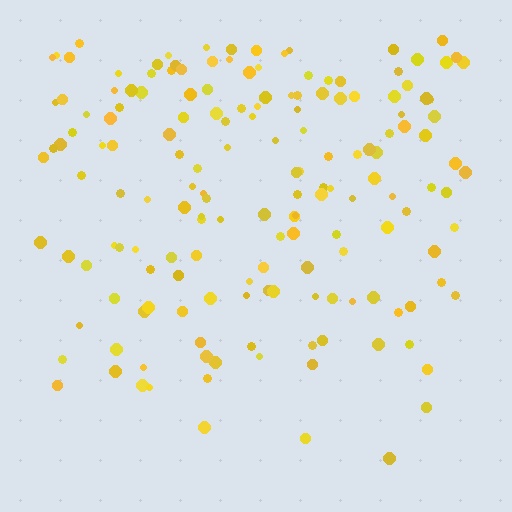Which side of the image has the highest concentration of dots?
The top.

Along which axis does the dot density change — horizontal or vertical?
Vertical.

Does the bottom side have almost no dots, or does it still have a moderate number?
Still a moderate number, just noticeably fewer than the top.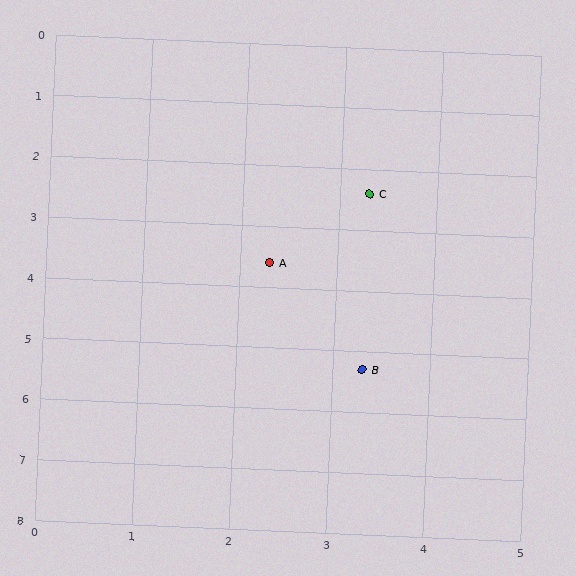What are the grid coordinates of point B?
Point B is at approximately (3.3, 5.3).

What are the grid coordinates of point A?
Point A is at approximately (2.3, 3.6).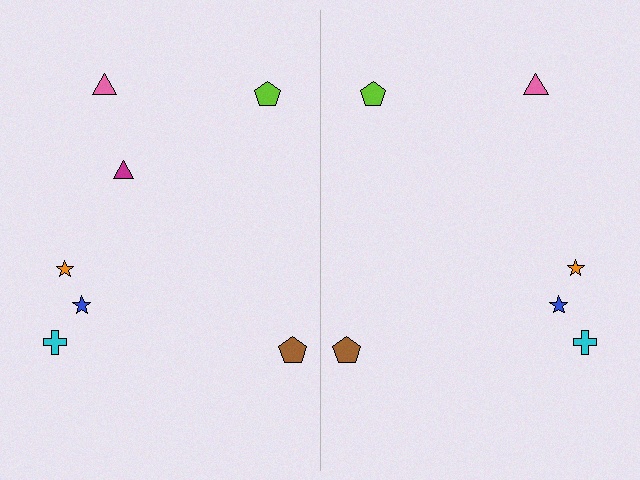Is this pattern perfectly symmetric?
No, the pattern is not perfectly symmetric. A magenta triangle is missing from the right side.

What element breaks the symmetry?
A magenta triangle is missing from the right side.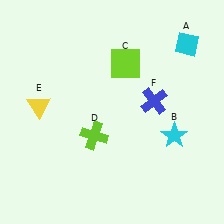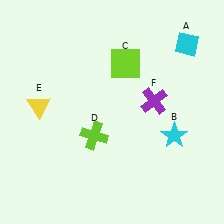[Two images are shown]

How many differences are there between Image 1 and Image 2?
There is 1 difference between the two images.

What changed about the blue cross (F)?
In Image 1, F is blue. In Image 2, it changed to purple.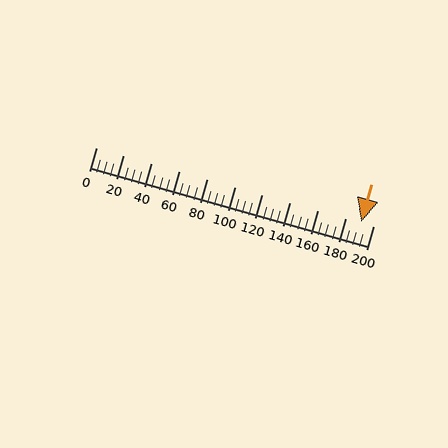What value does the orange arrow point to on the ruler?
The orange arrow points to approximately 191.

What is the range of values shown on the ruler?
The ruler shows values from 0 to 200.